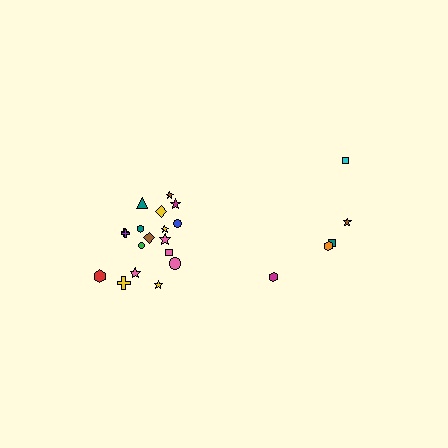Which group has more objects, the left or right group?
The left group.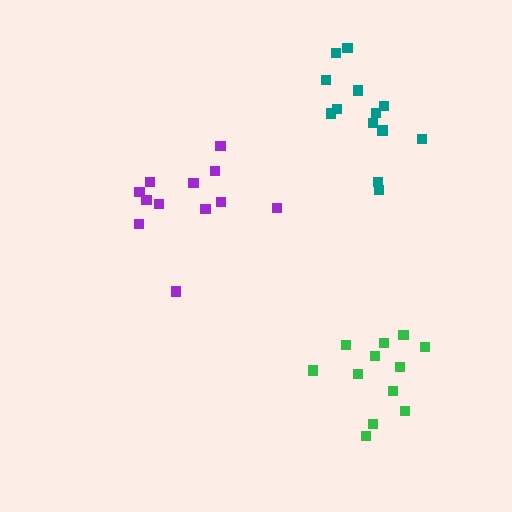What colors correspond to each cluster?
The clusters are colored: teal, green, purple.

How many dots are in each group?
Group 1: 13 dots, Group 2: 12 dots, Group 3: 12 dots (37 total).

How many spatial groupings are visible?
There are 3 spatial groupings.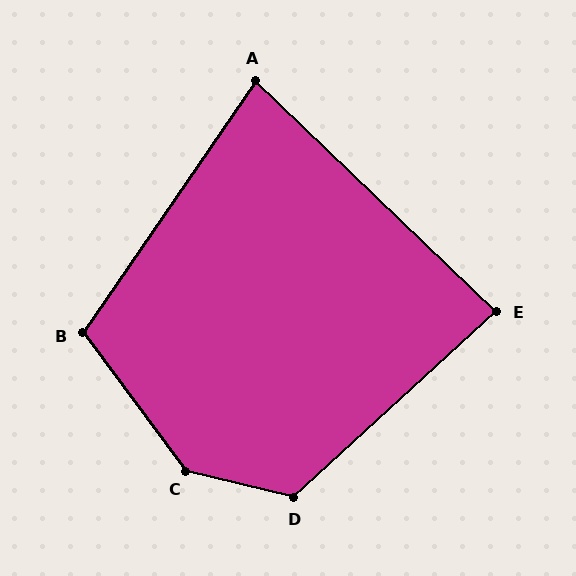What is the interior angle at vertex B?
Approximately 109 degrees (obtuse).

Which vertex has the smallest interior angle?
A, at approximately 81 degrees.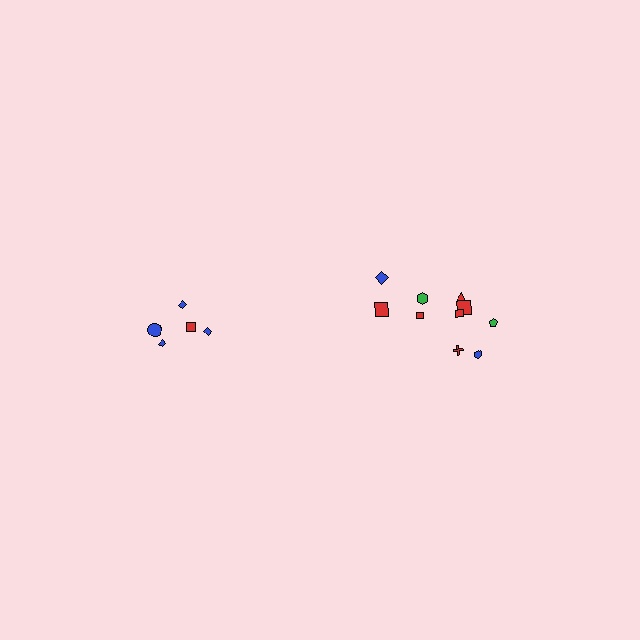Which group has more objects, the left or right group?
The right group.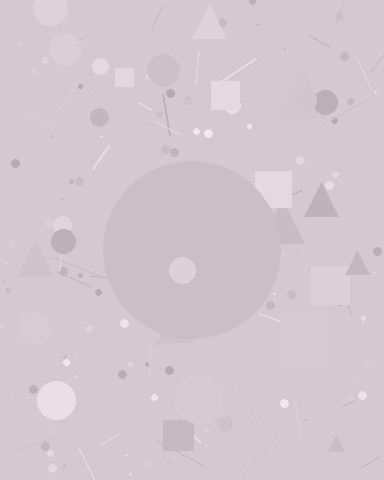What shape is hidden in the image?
A circle is hidden in the image.